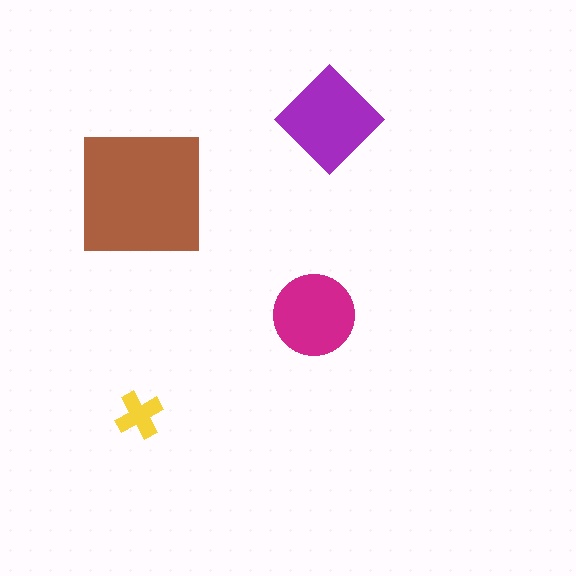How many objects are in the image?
There are 4 objects in the image.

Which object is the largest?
The brown square.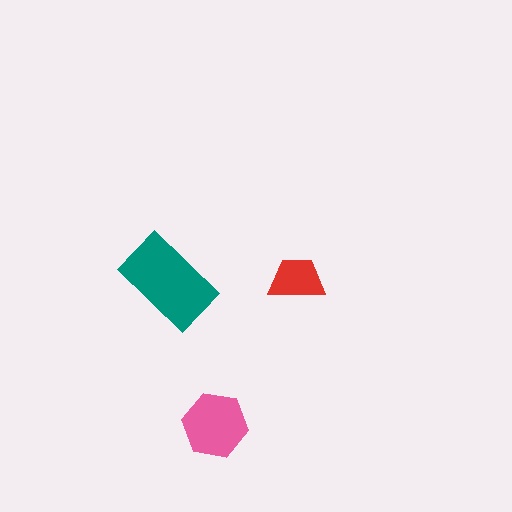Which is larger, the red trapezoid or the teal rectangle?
The teal rectangle.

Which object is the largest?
The teal rectangle.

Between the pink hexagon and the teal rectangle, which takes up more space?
The teal rectangle.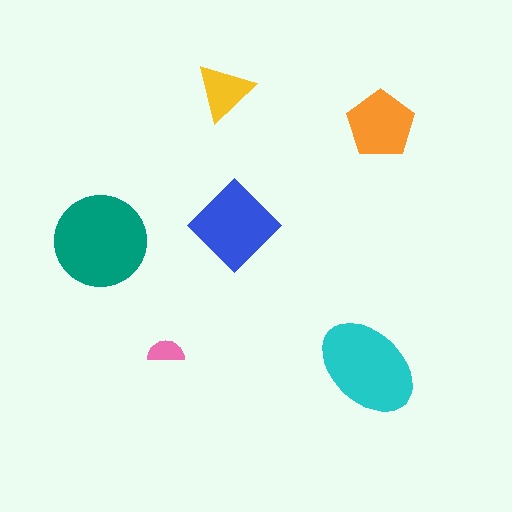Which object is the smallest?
The pink semicircle.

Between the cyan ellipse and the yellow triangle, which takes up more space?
The cyan ellipse.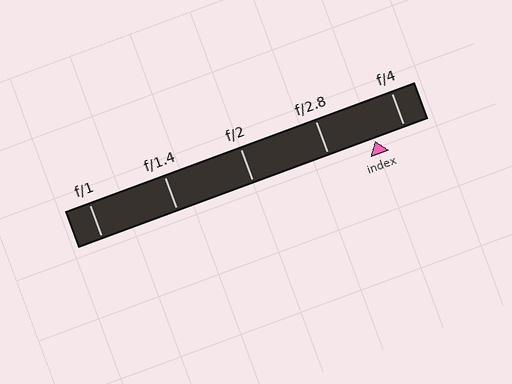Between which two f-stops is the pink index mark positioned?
The index mark is between f/2.8 and f/4.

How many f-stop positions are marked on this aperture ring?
There are 5 f-stop positions marked.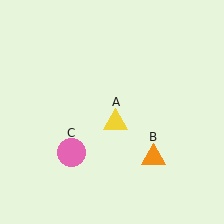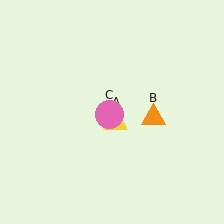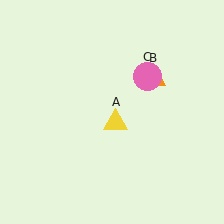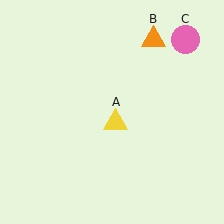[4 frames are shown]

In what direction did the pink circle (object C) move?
The pink circle (object C) moved up and to the right.